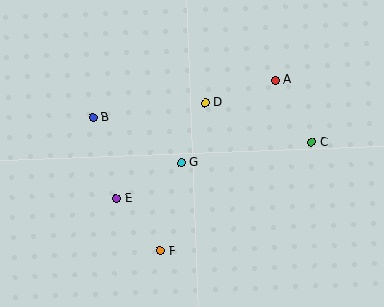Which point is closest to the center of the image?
Point G at (182, 163) is closest to the center.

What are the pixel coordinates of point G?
Point G is at (182, 163).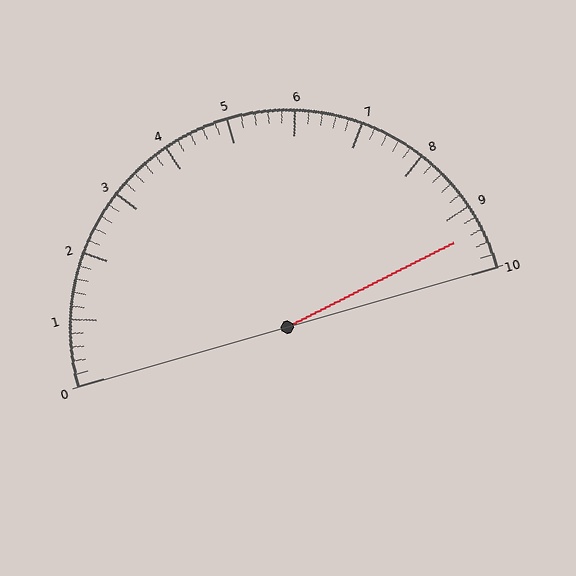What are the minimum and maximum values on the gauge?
The gauge ranges from 0 to 10.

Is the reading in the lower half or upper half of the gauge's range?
The reading is in the upper half of the range (0 to 10).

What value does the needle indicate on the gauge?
The needle indicates approximately 9.4.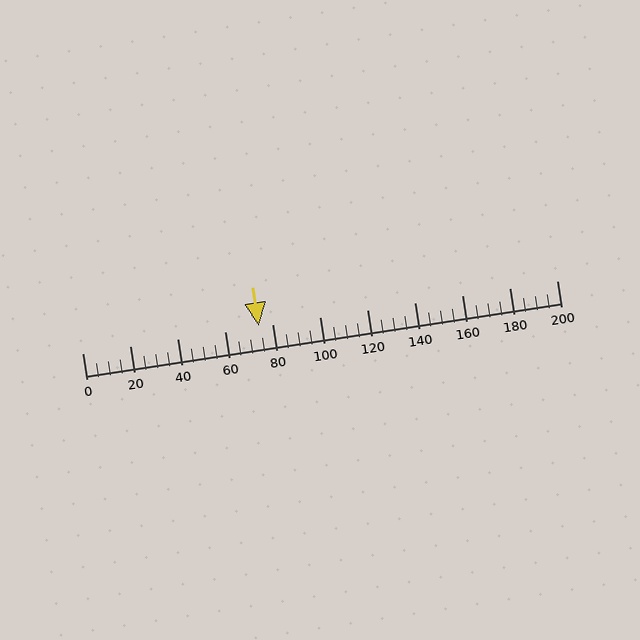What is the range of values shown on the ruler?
The ruler shows values from 0 to 200.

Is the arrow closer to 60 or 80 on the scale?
The arrow is closer to 80.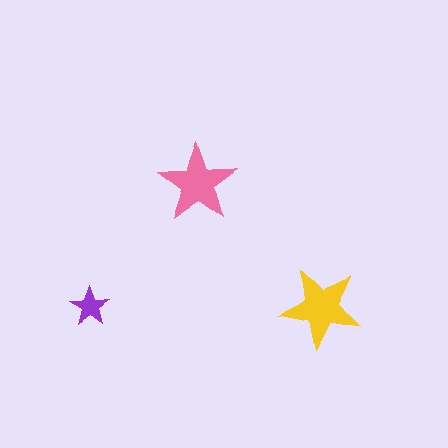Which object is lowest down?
The yellow star is bottommost.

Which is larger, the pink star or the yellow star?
The yellow one.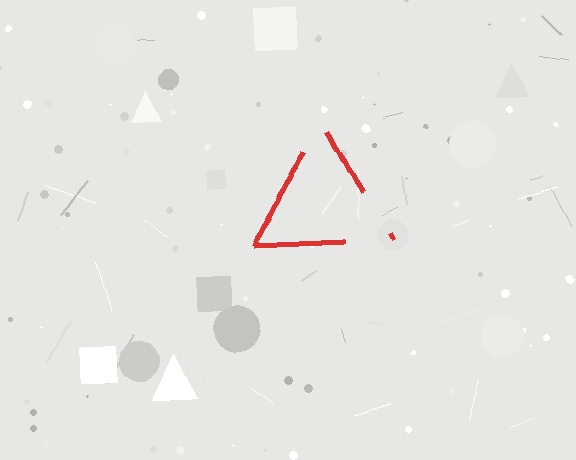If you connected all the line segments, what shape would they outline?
They would outline a triangle.